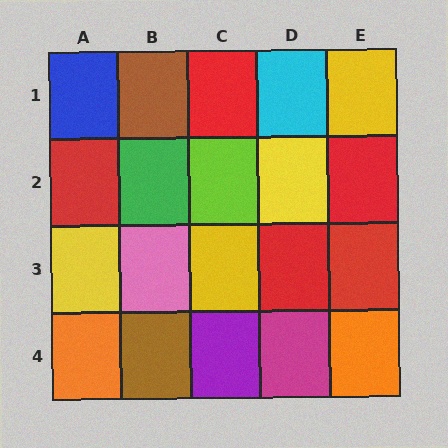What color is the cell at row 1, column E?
Yellow.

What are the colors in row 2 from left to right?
Red, green, lime, yellow, red.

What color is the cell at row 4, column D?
Magenta.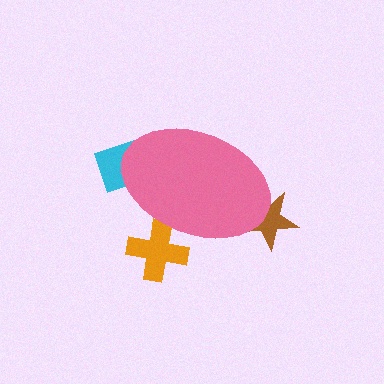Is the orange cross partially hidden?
Yes, the orange cross is partially hidden behind the pink ellipse.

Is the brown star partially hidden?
Yes, the brown star is partially hidden behind the pink ellipse.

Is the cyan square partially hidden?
Yes, the cyan square is partially hidden behind the pink ellipse.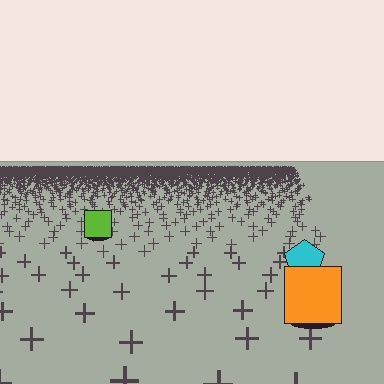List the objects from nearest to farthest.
From nearest to farthest: the orange square, the cyan pentagon, the lime square.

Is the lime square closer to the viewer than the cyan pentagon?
No. The cyan pentagon is closer — you can tell from the texture gradient: the ground texture is coarser near it.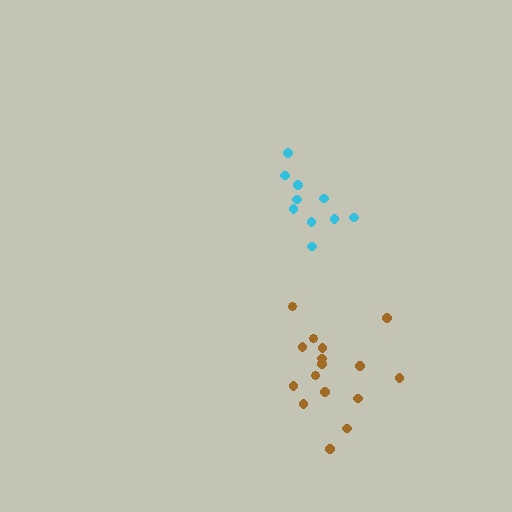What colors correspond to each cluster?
The clusters are colored: cyan, brown.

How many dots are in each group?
Group 1: 10 dots, Group 2: 16 dots (26 total).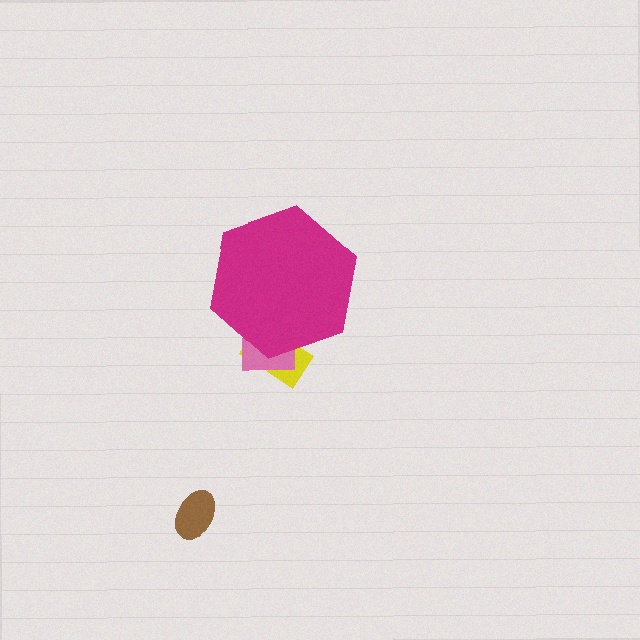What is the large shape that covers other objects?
A magenta hexagon.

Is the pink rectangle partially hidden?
Yes, the pink rectangle is partially hidden behind the magenta hexagon.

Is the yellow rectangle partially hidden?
Yes, the yellow rectangle is partially hidden behind the magenta hexagon.